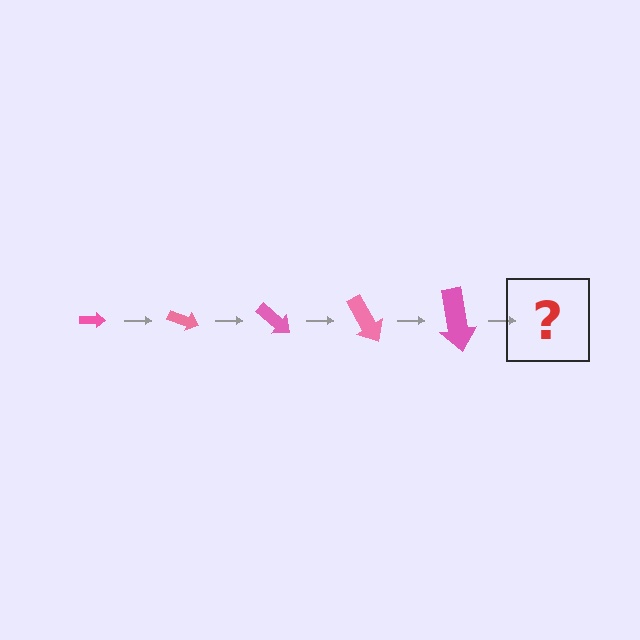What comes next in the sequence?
The next element should be an arrow, larger than the previous one and rotated 100 degrees from the start.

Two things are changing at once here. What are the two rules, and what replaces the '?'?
The two rules are that the arrow grows larger each step and it rotates 20 degrees each step. The '?' should be an arrow, larger than the previous one and rotated 100 degrees from the start.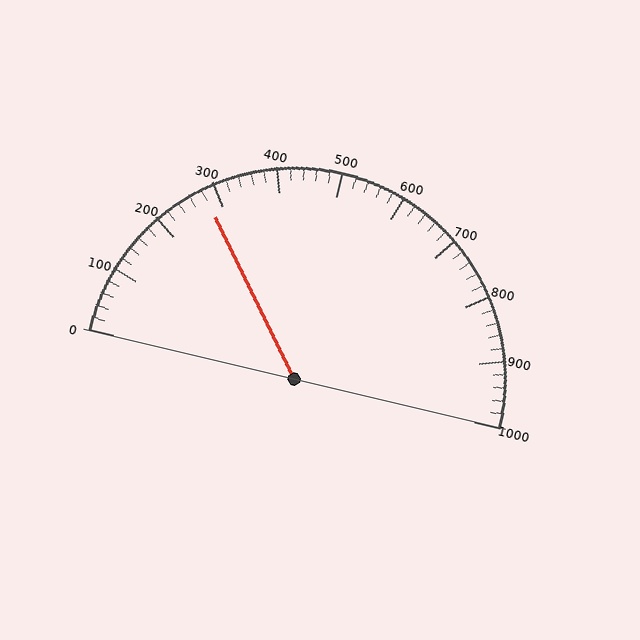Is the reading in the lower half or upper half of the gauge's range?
The reading is in the lower half of the range (0 to 1000).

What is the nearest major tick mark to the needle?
The nearest major tick mark is 300.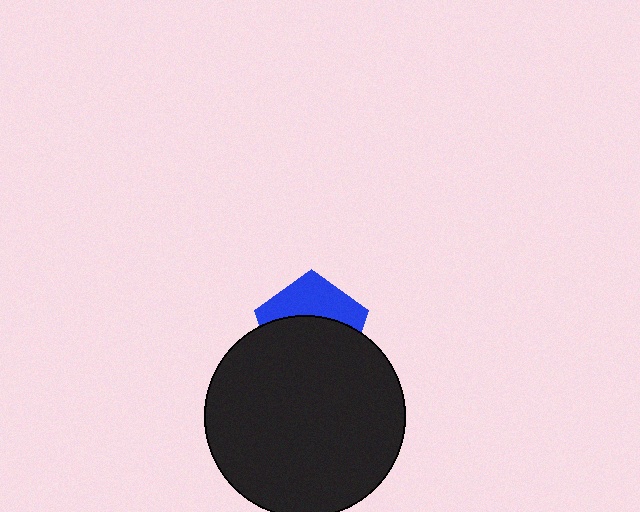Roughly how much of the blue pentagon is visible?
A small part of it is visible (roughly 40%).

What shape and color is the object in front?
The object in front is a black circle.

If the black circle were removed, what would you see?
You would see the complete blue pentagon.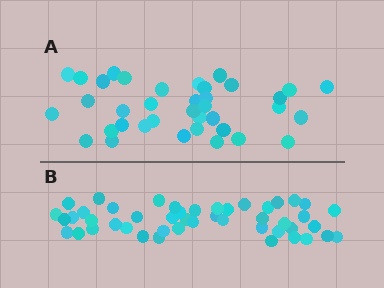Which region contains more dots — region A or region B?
Region B (the bottom region) has more dots.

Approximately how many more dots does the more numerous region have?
Region B has roughly 10 or so more dots than region A.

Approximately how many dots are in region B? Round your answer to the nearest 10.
About 50 dots. (The exact count is 47, which rounds to 50.)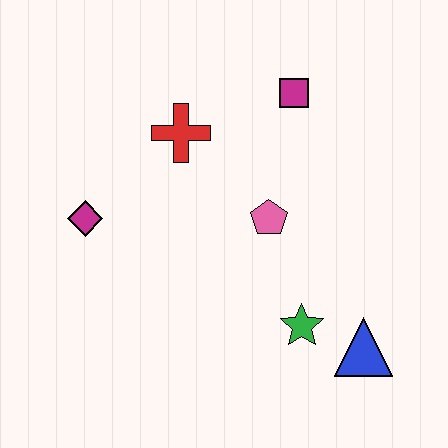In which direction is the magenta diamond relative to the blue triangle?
The magenta diamond is to the left of the blue triangle.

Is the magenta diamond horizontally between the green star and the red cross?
No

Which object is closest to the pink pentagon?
The green star is closest to the pink pentagon.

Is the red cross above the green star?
Yes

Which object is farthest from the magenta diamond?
The blue triangle is farthest from the magenta diamond.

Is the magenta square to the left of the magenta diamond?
No